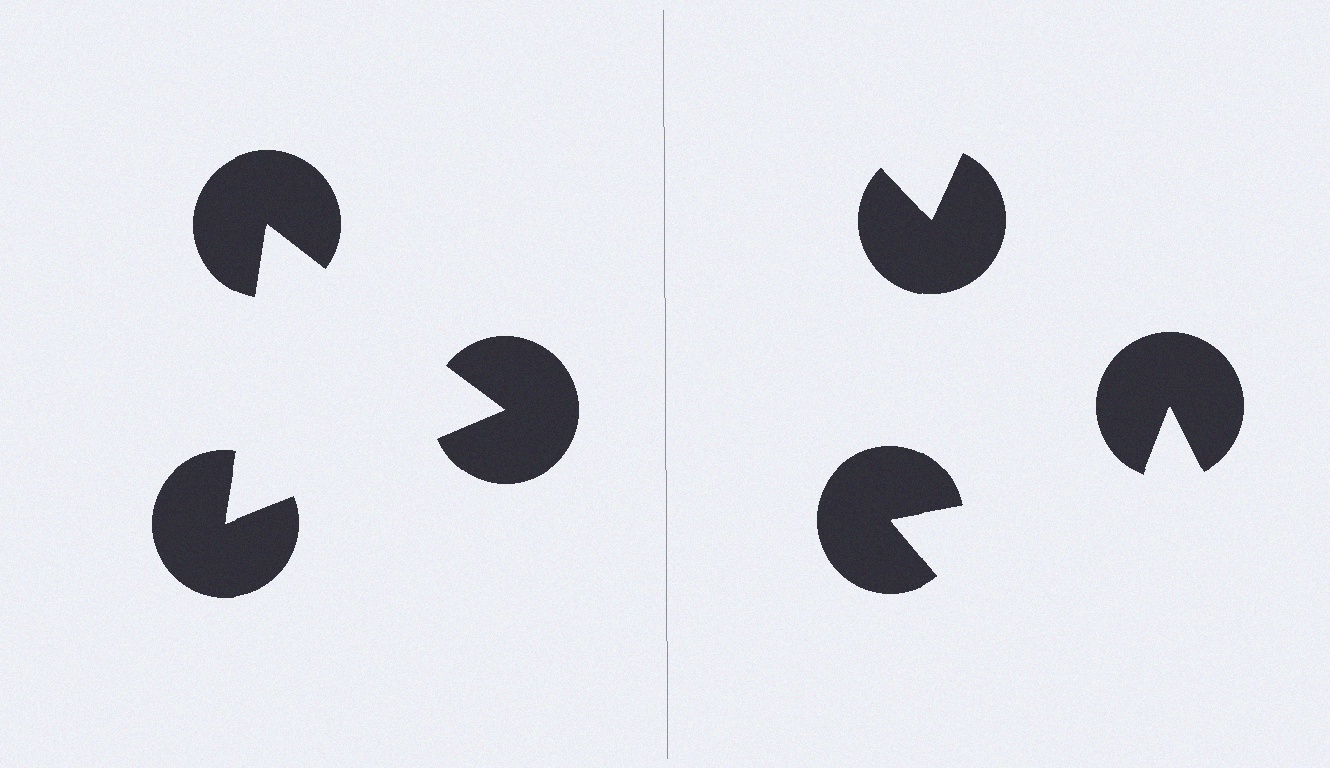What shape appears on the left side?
An illusory triangle.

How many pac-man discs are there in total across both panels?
6 — 3 on each side.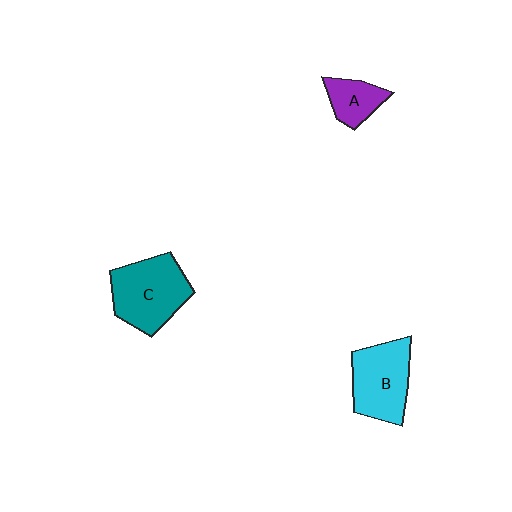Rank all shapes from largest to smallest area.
From largest to smallest: C (teal), B (cyan), A (purple).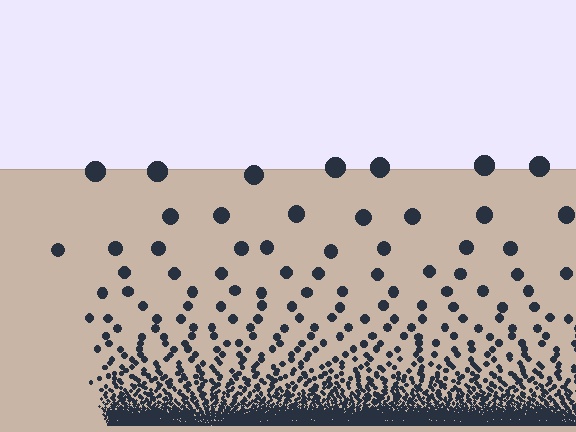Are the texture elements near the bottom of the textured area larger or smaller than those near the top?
Smaller. The gradient is inverted — elements near the bottom are smaller and denser.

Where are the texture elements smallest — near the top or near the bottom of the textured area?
Near the bottom.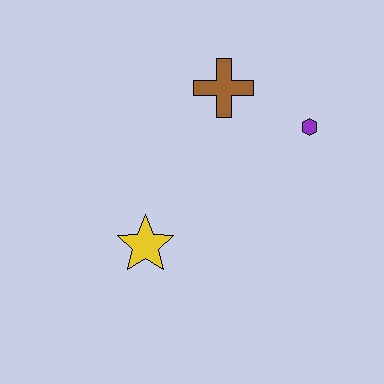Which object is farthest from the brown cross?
The yellow star is farthest from the brown cross.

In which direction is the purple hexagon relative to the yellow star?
The purple hexagon is to the right of the yellow star.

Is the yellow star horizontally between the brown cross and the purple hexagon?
No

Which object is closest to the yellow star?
The brown cross is closest to the yellow star.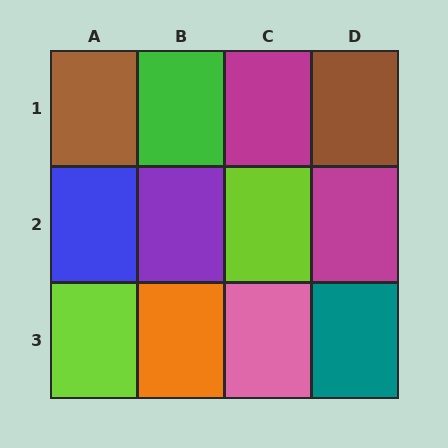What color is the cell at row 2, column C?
Lime.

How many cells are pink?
1 cell is pink.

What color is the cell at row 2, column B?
Purple.